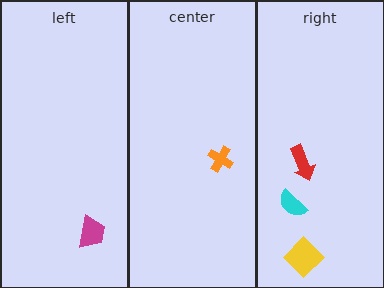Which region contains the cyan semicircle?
The right region.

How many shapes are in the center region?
1.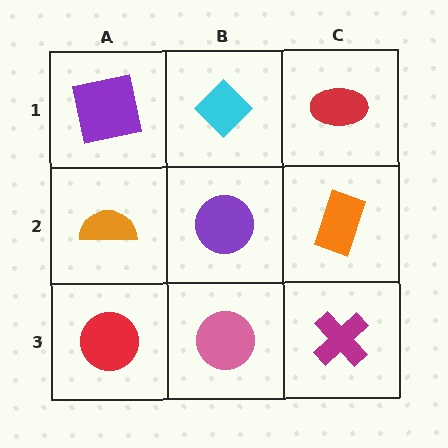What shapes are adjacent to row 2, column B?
A cyan diamond (row 1, column B), a pink circle (row 3, column B), an orange semicircle (row 2, column A), an orange rectangle (row 2, column C).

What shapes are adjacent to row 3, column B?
A purple circle (row 2, column B), a red circle (row 3, column A), a magenta cross (row 3, column C).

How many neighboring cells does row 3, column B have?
3.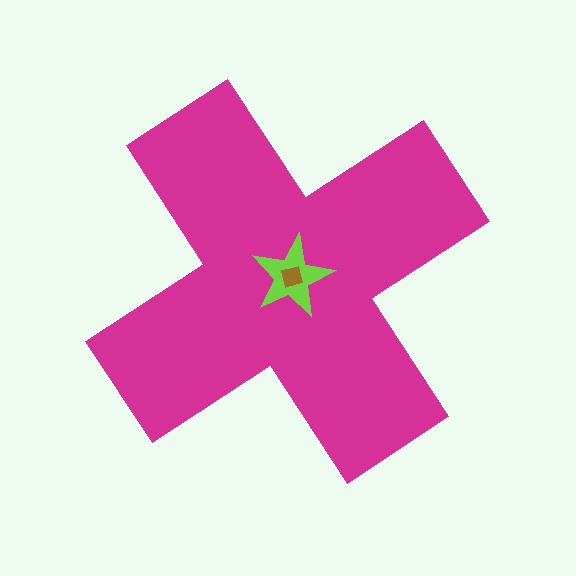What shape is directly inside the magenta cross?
The lime star.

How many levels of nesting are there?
3.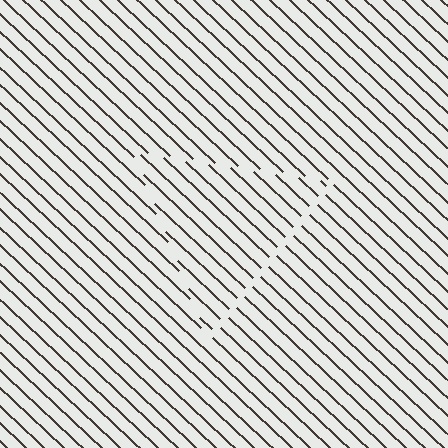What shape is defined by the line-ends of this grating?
An illusory triangle. The interior of the shape contains the same grating, shifted by half a period — the contour is defined by the phase discontinuity where line-ends from the inner and outer gratings abut.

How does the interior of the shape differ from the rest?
The interior of the shape contains the same grating, shifted by half a period — the contour is defined by the phase discontinuity where line-ends from the inner and outer gratings abut.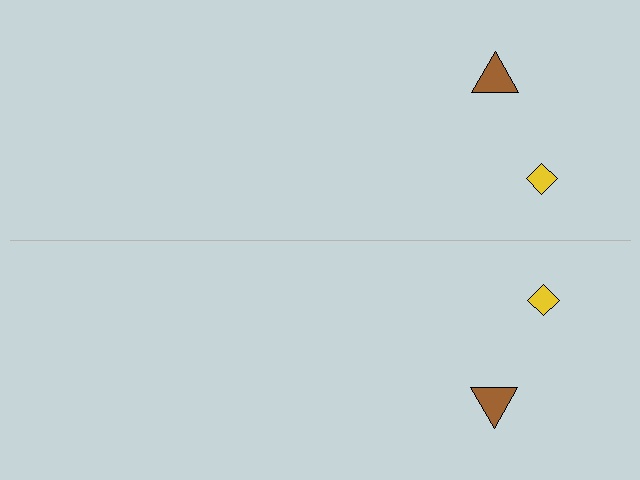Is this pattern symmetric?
Yes, this pattern has bilateral (reflection) symmetry.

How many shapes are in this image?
There are 4 shapes in this image.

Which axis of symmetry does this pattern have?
The pattern has a horizontal axis of symmetry running through the center of the image.